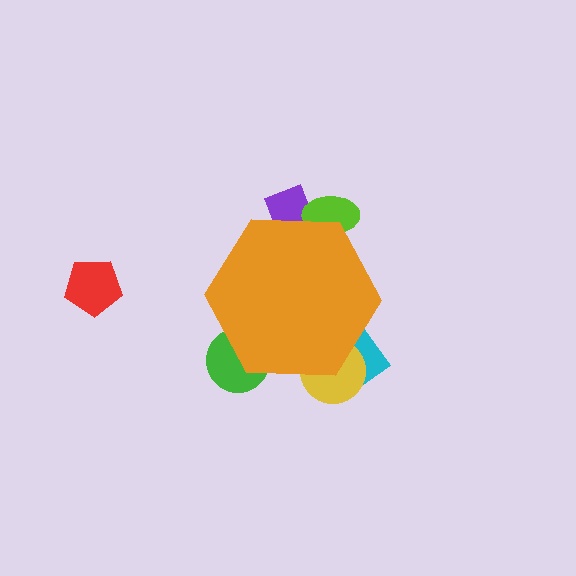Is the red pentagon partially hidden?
No, the red pentagon is fully visible.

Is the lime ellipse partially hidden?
Yes, the lime ellipse is partially hidden behind the orange hexagon.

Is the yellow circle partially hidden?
Yes, the yellow circle is partially hidden behind the orange hexagon.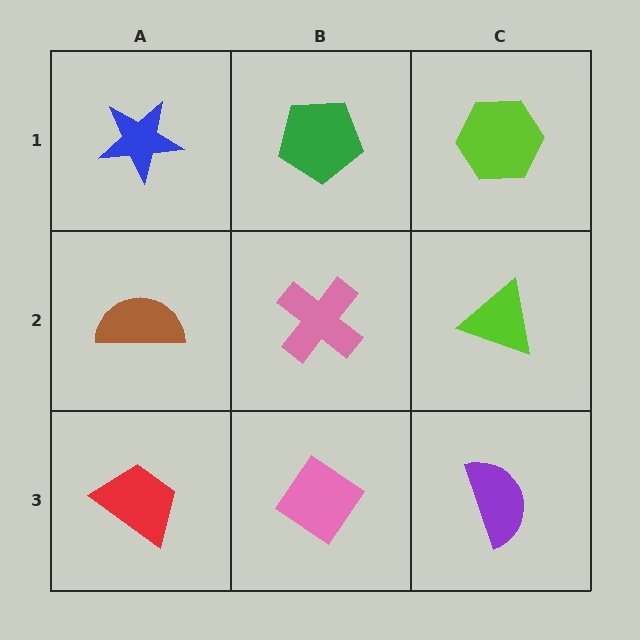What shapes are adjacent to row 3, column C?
A lime triangle (row 2, column C), a pink diamond (row 3, column B).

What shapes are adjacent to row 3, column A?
A brown semicircle (row 2, column A), a pink diamond (row 3, column B).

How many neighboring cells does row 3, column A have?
2.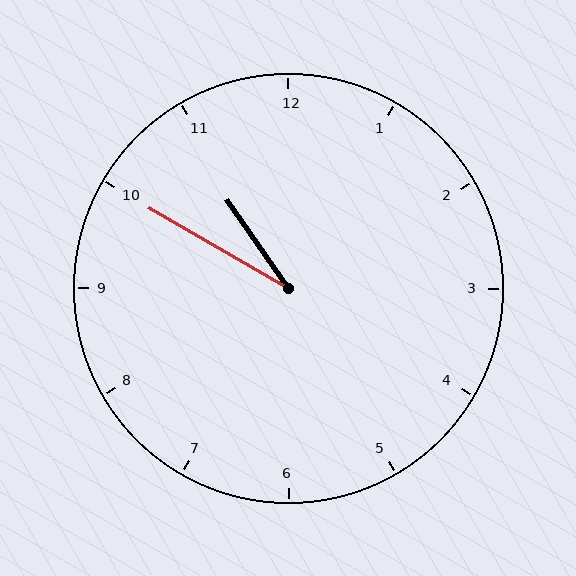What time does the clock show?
10:50.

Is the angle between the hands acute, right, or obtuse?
It is acute.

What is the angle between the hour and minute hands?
Approximately 25 degrees.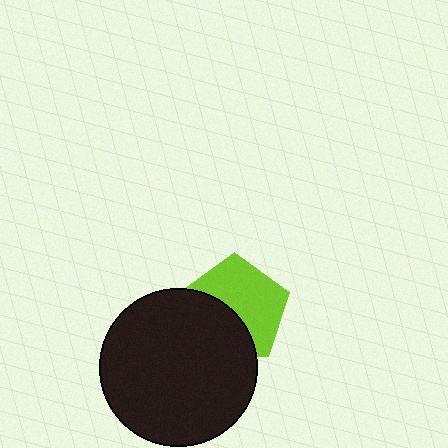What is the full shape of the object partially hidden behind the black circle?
The partially hidden object is a lime pentagon.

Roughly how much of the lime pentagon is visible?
About half of it is visible (roughly 58%).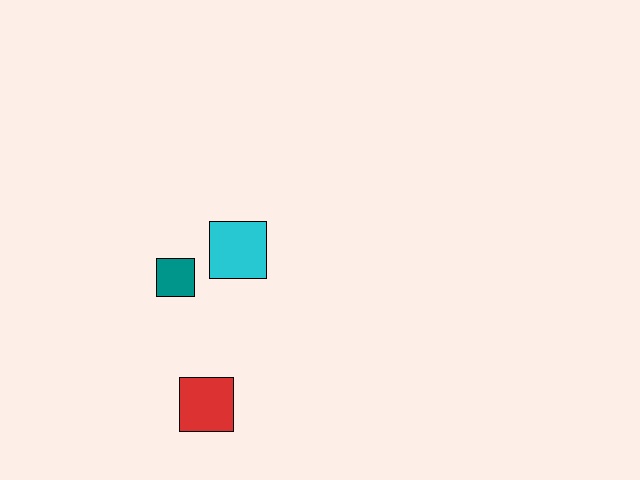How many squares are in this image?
There are 3 squares.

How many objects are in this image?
There are 3 objects.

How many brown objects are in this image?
There are no brown objects.